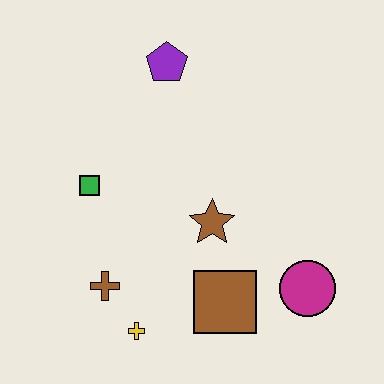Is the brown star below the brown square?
No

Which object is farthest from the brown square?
The purple pentagon is farthest from the brown square.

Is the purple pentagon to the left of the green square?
No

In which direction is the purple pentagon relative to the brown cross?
The purple pentagon is above the brown cross.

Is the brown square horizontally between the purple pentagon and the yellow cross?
No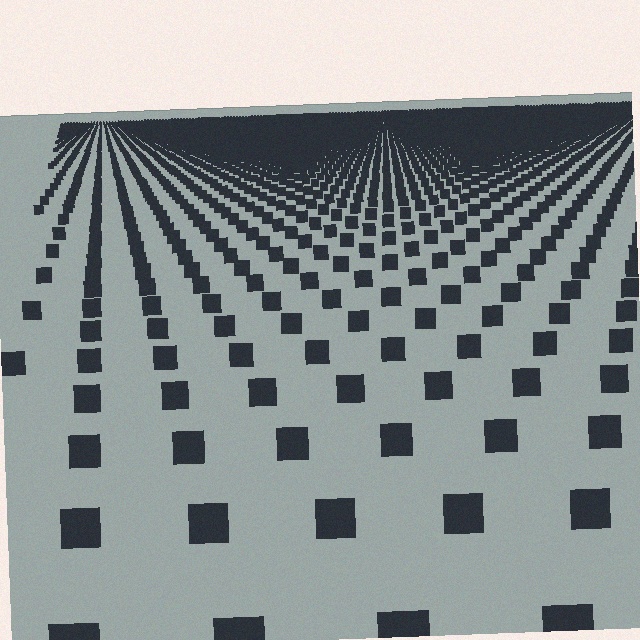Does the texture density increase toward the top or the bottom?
Density increases toward the top.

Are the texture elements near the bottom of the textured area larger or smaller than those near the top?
Larger. Near the bottom, elements are closer to the viewer and appear at a bigger on-screen size.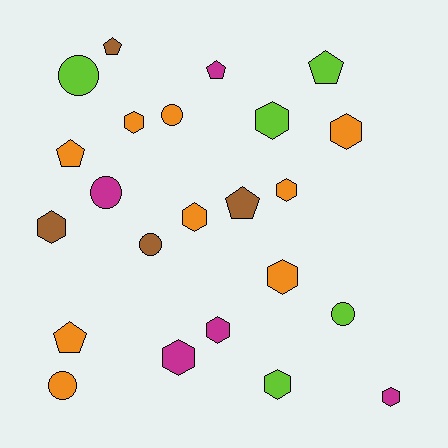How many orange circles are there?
There are 2 orange circles.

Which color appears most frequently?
Orange, with 9 objects.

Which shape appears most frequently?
Hexagon, with 11 objects.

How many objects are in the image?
There are 23 objects.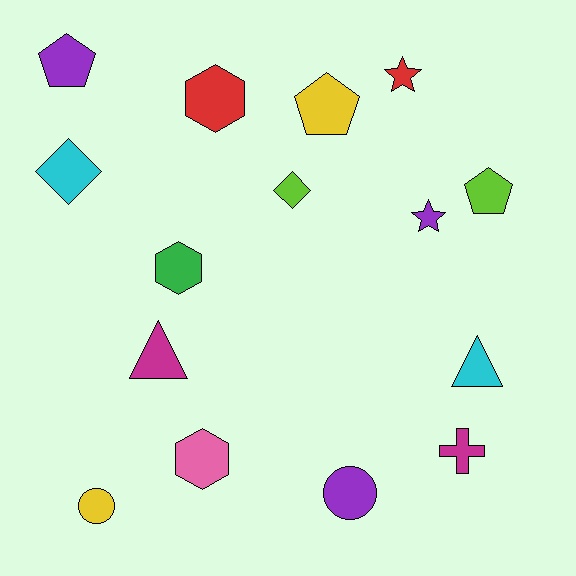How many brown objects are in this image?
There are no brown objects.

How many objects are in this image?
There are 15 objects.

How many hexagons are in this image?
There are 3 hexagons.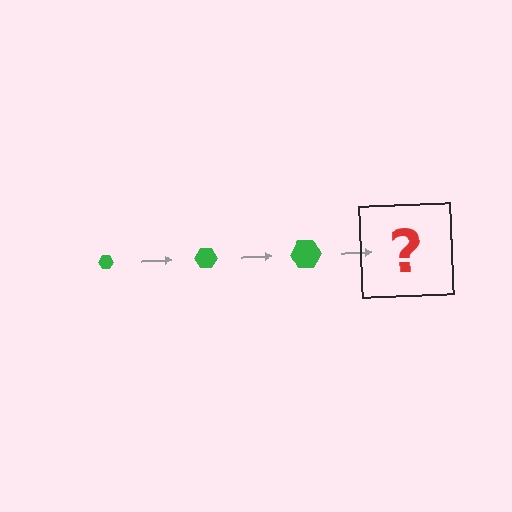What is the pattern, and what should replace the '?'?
The pattern is that the hexagon gets progressively larger each step. The '?' should be a green hexagon, larger than the previous one.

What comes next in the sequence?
The next element should be a green hexagon, larger than the previous one.